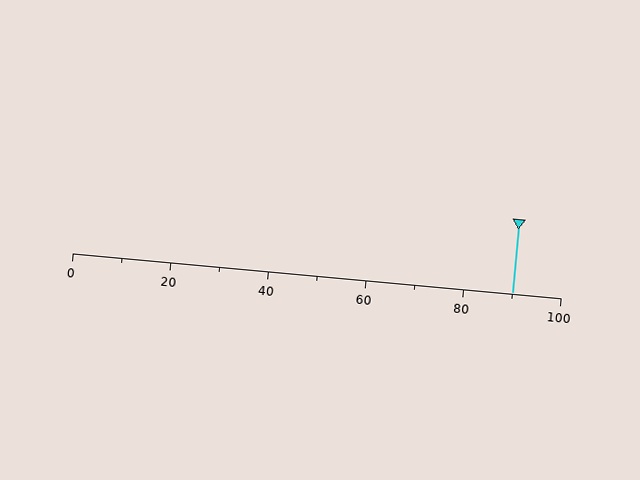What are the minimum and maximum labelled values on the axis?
The axis runs from 0 to 100.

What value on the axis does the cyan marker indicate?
The marker indicates approximately 90.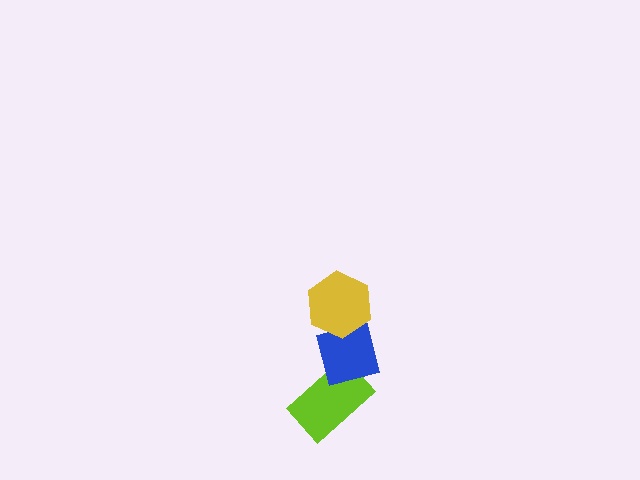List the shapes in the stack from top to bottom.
From top to bottom: the yellow hexagon, the blue square, the lime rectangle.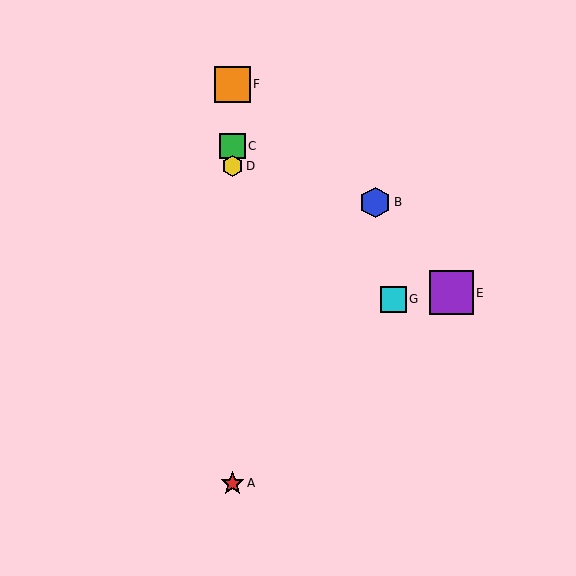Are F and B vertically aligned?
No, F is at x≈232 and B is at x≈375.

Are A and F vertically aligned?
Yes, both are at x≈232.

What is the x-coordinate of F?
Object F is at x≈232.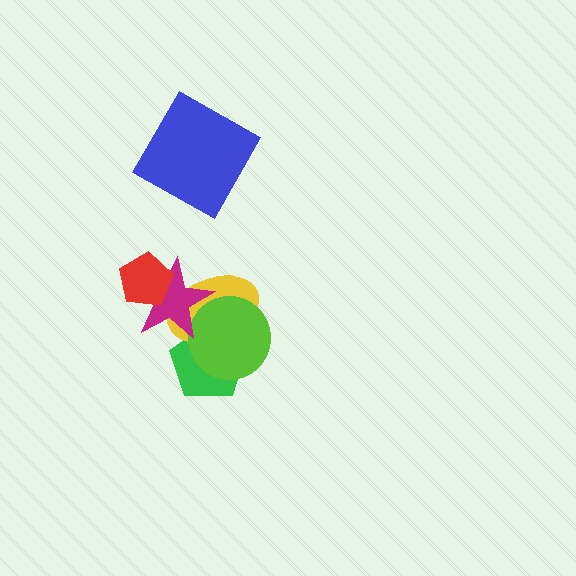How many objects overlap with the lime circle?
3 objects overlap with the lime circle.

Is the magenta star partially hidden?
Yes, it is partially covered by another shape.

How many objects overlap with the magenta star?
4 objects overlap with the magenta star.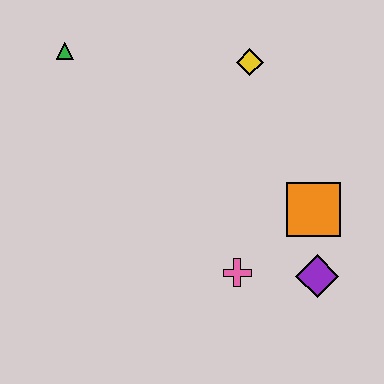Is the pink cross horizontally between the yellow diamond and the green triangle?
Yes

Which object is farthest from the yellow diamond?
The purple diamond is farthest from the yellow diamond.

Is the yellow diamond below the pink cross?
No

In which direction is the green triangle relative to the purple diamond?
The green triangle is to the left of the purple diamond.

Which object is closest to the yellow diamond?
The orange square is closest to the yellow diamond.